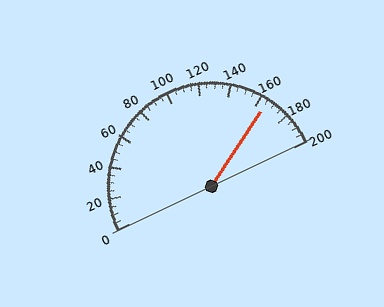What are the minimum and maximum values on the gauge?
The gauge ranges from 0 to 200.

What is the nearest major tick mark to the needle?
The nearest major tick mark is 160.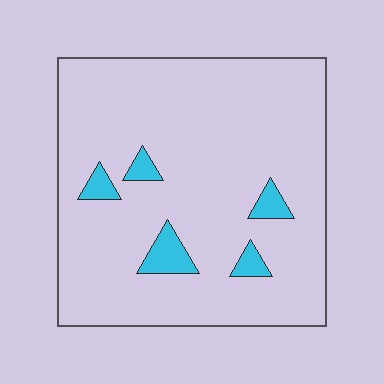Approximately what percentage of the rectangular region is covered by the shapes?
Approximately 5%.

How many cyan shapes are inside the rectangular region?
5.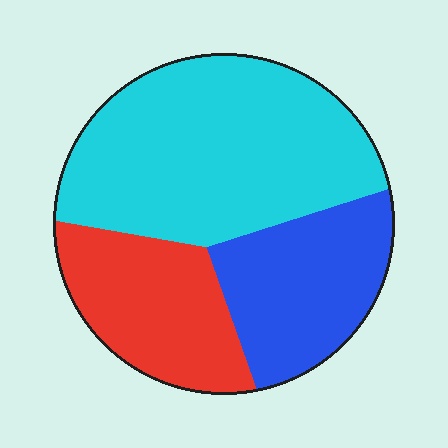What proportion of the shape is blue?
Blue takes up between a sixth and a third of the shape.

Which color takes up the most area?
Cyan, at roughly 50%.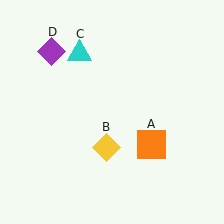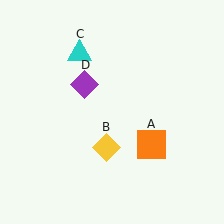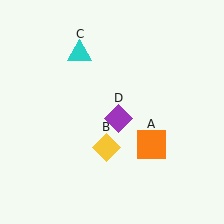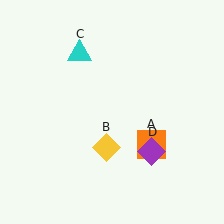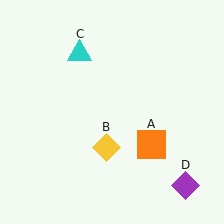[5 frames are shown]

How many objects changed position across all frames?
1 object changed position: purple diamond (object D).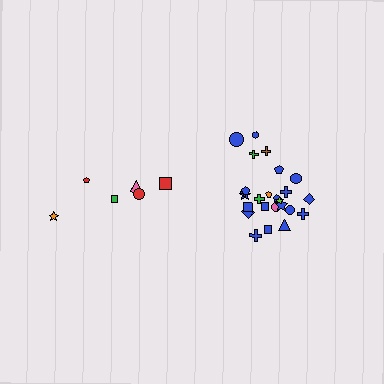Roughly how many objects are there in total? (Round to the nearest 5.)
Roughly 30 objects in total.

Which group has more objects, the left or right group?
The right group.